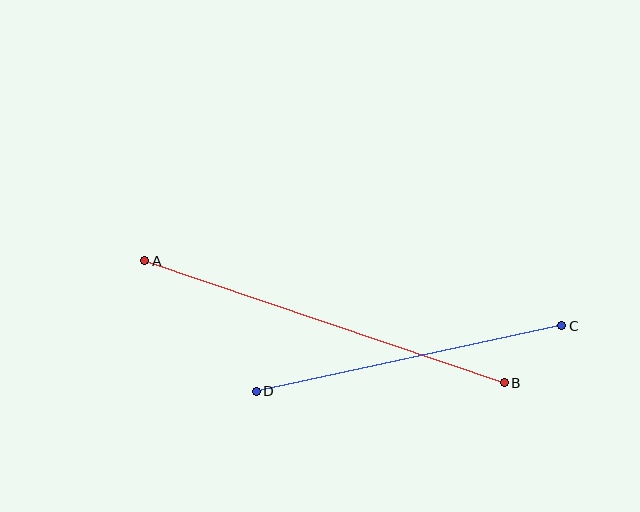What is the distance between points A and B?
The distance is approximately 380 pixels.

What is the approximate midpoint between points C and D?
The midpoint is at approximately (409, 358) pixels.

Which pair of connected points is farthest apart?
Points A and B are farthest apart.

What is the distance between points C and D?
The distance is approximately 312 pixels.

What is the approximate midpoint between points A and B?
The midpoint is at approximately (324, 322) pixels.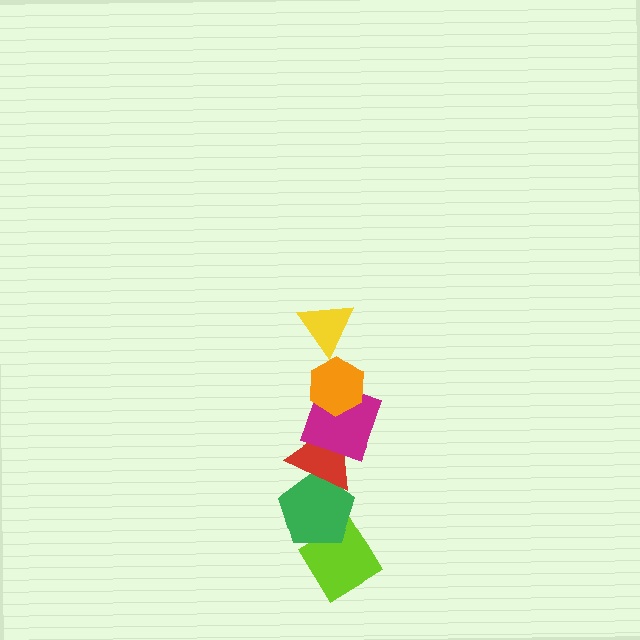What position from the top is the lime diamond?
The lime diamond is 6th from the top.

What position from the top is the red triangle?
The red triangle is 4th from the top.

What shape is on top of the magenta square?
The orange hexagon is on top of the magenta square.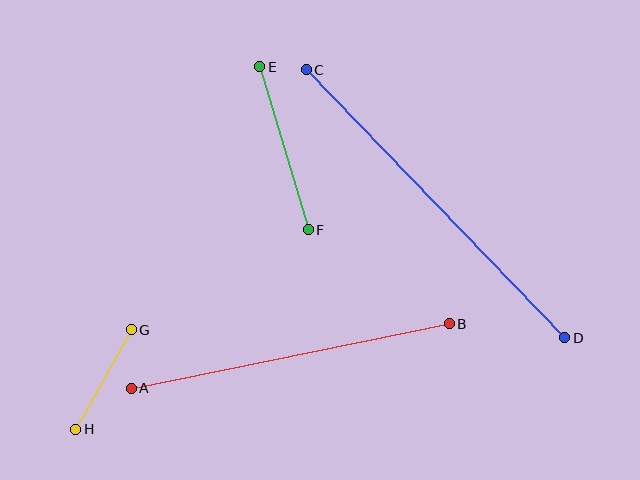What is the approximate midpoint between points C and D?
The midpoint is at approximately (435, 204) pixels.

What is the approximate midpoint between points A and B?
The midpoint is at approximately (290, 356) pixels.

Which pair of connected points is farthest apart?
Points C and D are farthest apart.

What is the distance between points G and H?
The distance is approximately 114 pixels.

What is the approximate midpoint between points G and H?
The midpoint is at approximately (103, 380) pixels.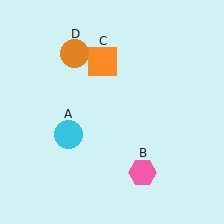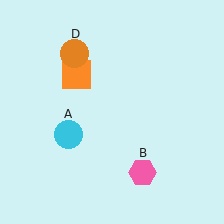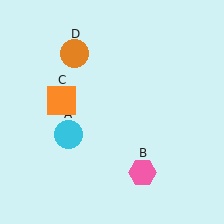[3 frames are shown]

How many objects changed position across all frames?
1 object changed position: orange square (object C).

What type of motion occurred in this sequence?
The orange square (object C) rotated counterclockwise around the center of the scene.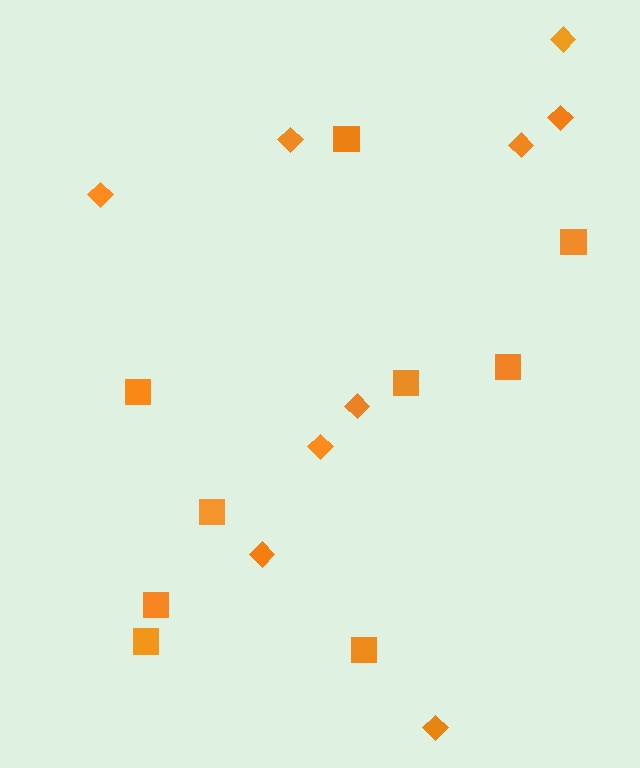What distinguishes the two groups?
There are 2 groups: one group of squares (9) and one group of diamonds (9).